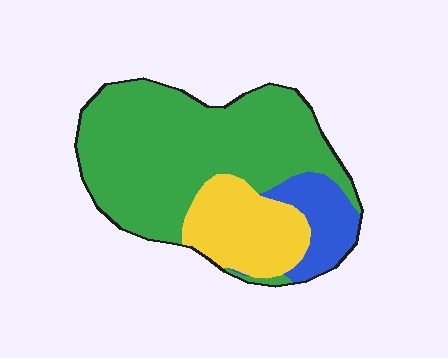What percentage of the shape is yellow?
Yellow covers roughly 20% of the shape.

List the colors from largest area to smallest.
From largest to smallest: green, yellow, blue.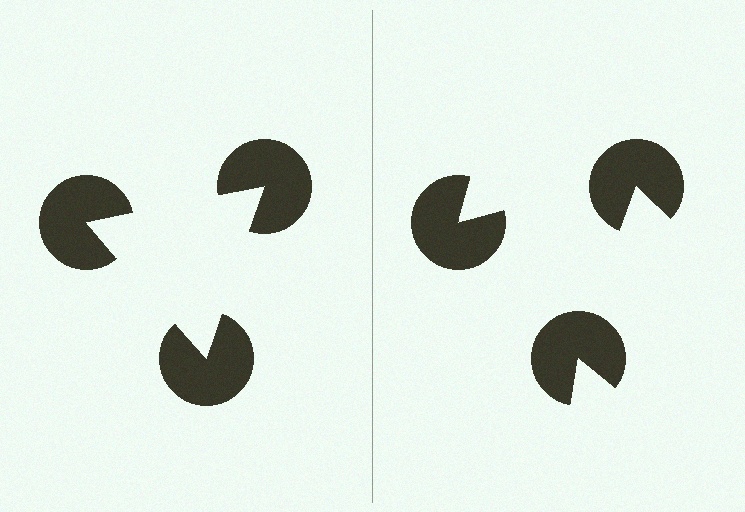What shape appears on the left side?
An illusory triangle.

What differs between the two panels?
The pac-man discs are positioned identically on both sides; only the wedge orientations differ. On the left they align to a triangle; on the right they are misaligned.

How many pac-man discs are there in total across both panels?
6 — 3 on each side.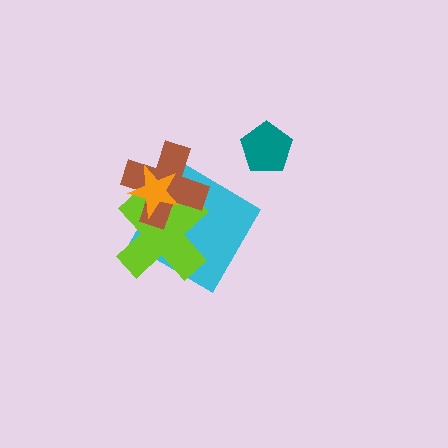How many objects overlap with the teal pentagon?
0 objects overlap with the teal pentagon.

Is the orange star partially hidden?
No, no other shape covers it.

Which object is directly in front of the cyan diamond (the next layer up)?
The lime cross is directly in front of the cyan diamond.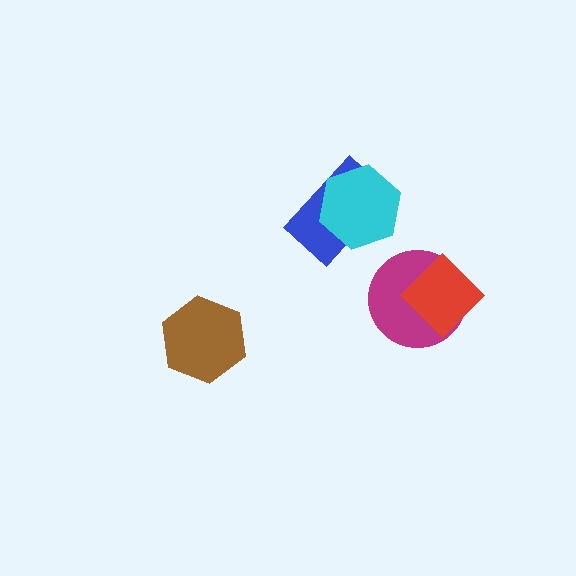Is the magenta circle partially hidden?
Yes, it is partially covered by another shape.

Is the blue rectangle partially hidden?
Yes, it is partially covered by another shape.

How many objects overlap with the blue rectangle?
1 object overlaps with the blue rectangle.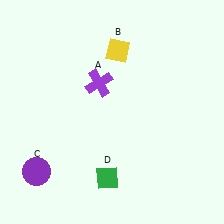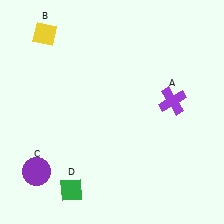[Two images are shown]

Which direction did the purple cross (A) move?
The purple cross (A) moved right.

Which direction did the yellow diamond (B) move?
The yellow diamond (B) moved left.